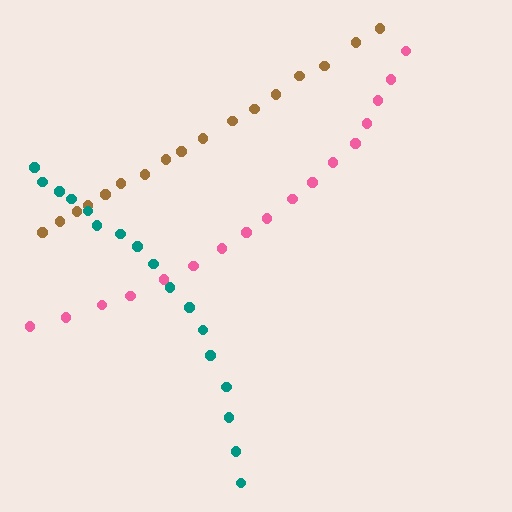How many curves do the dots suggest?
There are 3 distinct paths.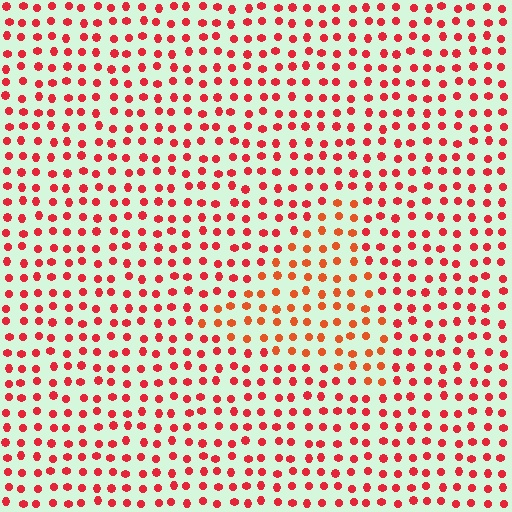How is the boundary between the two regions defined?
The boundary is defined purely by a slight shift in hue (about 22 degrees). Spacing, size, and orientation are identical on both sides.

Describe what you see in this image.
The image is filled with small red elements in a uniform arrangement. A triangle-shaped region is visible where the elements are tinted to a slightly different hue, forming a subtle color boundary.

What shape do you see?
I see a triangle.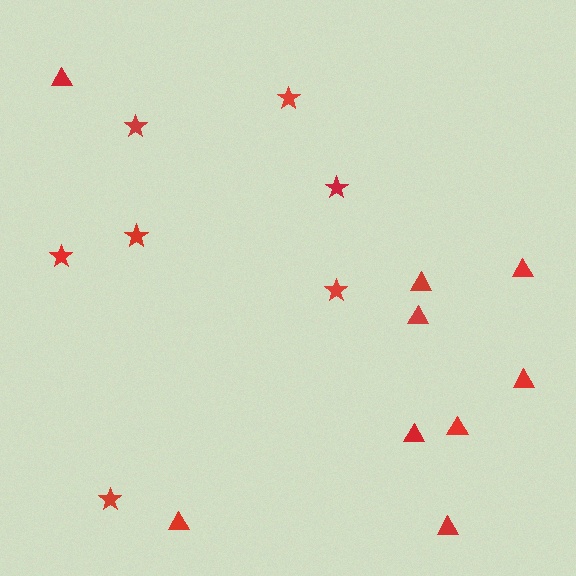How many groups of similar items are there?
There are 2 groups: one group of triangles (9) and one group of stars (7).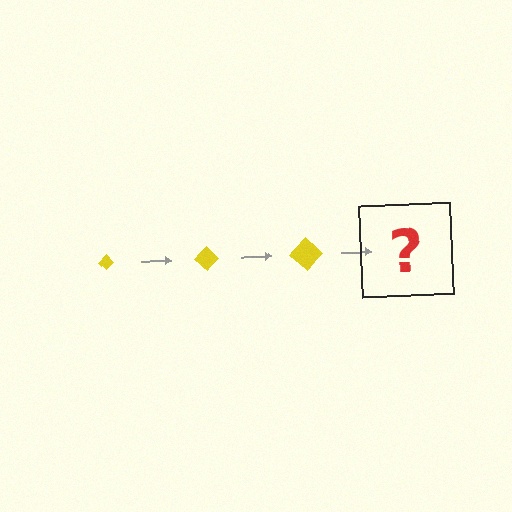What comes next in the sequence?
The next element should be a yellow diamond, larger than the previous one.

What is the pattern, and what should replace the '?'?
The pattern is that the diamond gets progressively larger each step. The '?' should be a yellow diamond, larger than the previous one.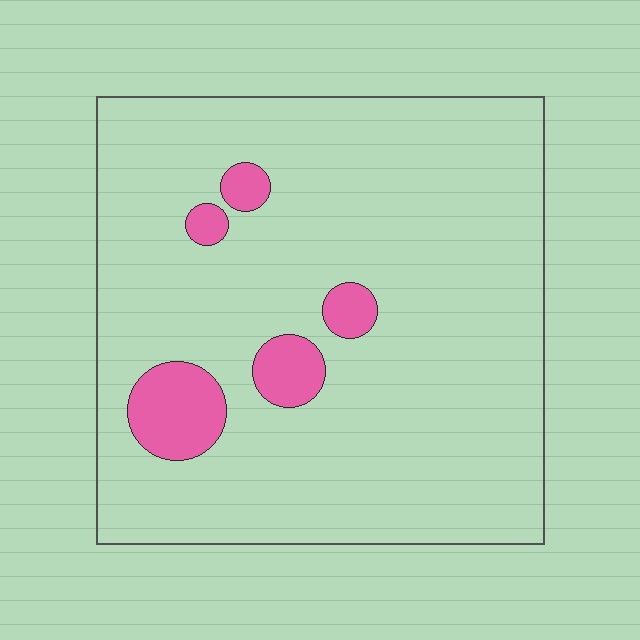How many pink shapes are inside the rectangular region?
5.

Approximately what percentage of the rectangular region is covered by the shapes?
Approximately 10%.